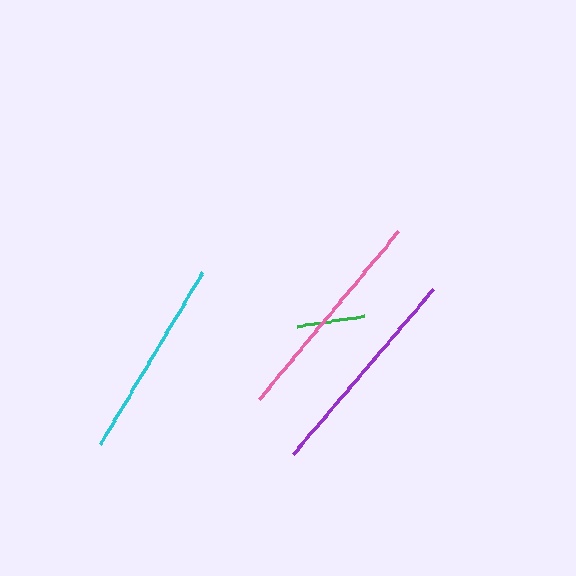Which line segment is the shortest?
The green line is the shortest at approximately 67 pixels.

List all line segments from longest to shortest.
From longest to shortest: pink, purple, cyan, green.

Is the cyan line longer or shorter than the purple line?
The purple line is longer than the cyan line.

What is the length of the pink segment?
The pink segment is approximately 218 pixels long.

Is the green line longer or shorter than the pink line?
The pink line is longer than the green line.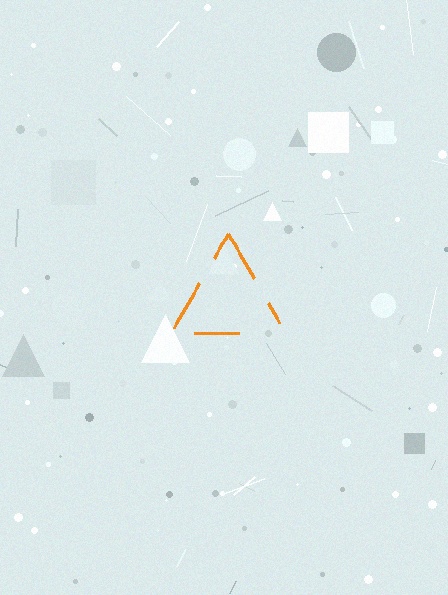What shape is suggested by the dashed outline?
The dashed outline suggests a triangle.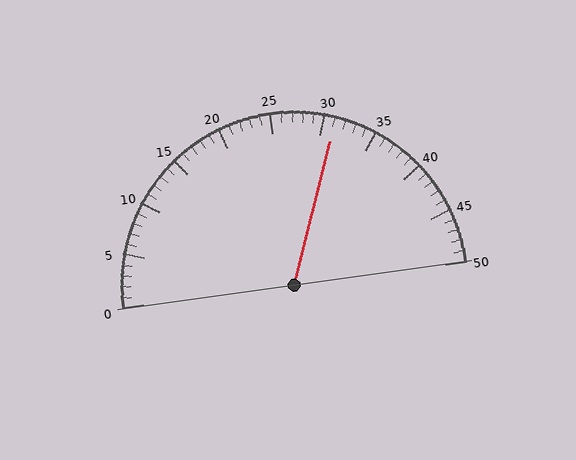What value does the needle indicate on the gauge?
The needle indicates approximately 31.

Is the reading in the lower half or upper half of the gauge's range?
The reading is in the upper half of the range (0 to 50).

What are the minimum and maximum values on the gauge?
The gauge ranges from 0 to 50.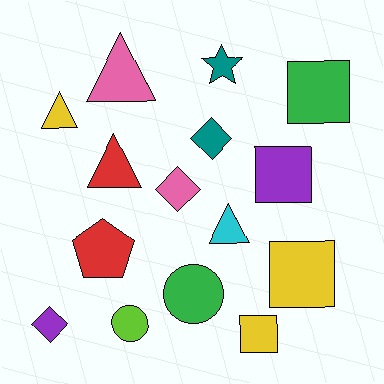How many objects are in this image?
There are 15 objects.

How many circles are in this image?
There are 2 circles.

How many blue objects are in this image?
There are no blue objects.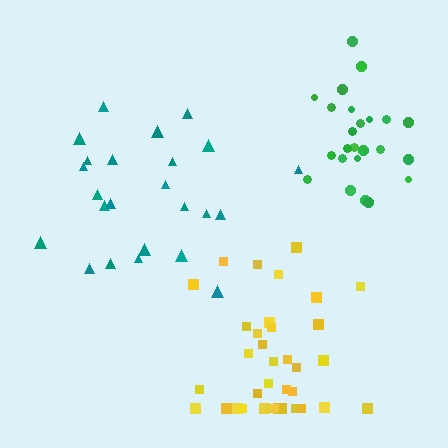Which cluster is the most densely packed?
Green.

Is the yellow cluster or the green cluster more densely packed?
Green.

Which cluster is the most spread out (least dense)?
Teal.